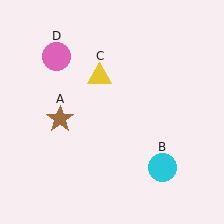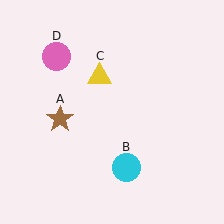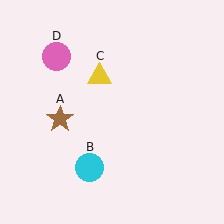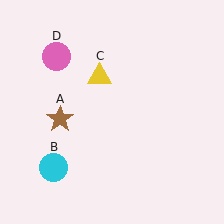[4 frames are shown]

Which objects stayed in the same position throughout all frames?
Brown star (object A) and yellow triangle (object C) and pink circle (object D) remained stationary.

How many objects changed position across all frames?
1 object changed position: cyan circle (object B).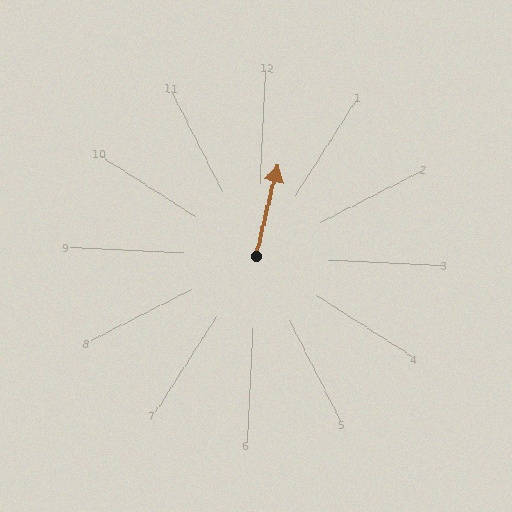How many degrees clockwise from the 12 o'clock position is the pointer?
Approximately 10 degrees.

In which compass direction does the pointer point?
North.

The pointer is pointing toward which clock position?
Roughly 12 o'clock.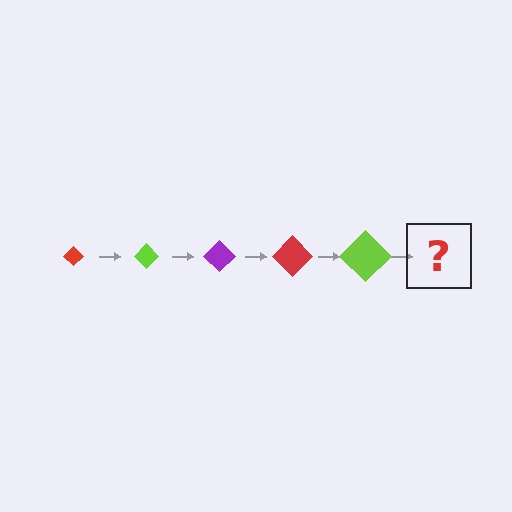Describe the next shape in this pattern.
It should be a purple diamond, larger than the previous one.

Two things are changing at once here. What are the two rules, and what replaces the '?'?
The two rules are that the diamond grows larger each step and the color cycles through red, lime, and purple. The '?' should be a purple diamond, larger than the previous one.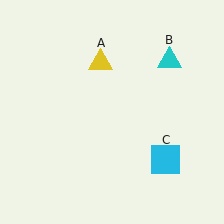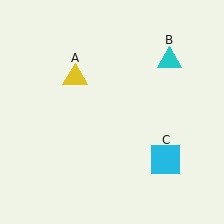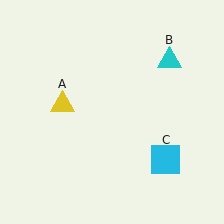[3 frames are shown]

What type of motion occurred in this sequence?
The yellow triangle (object A) rotated counterclockwise around the center of the scene.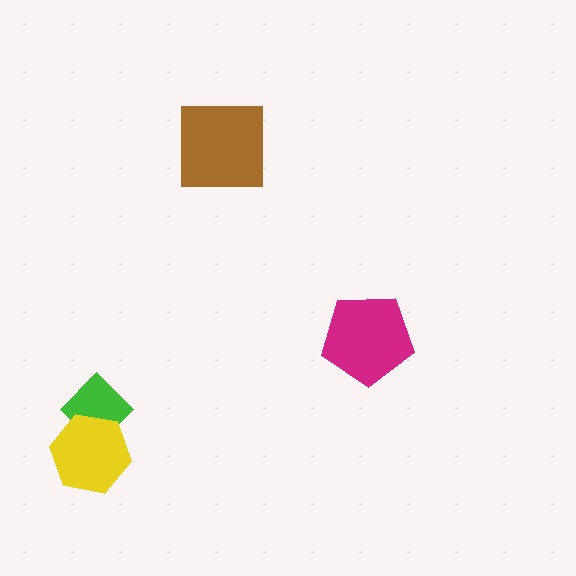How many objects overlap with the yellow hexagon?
1 object overlaps with the yellow hexagon.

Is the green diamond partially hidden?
Yes, it is partially covered by another shape.